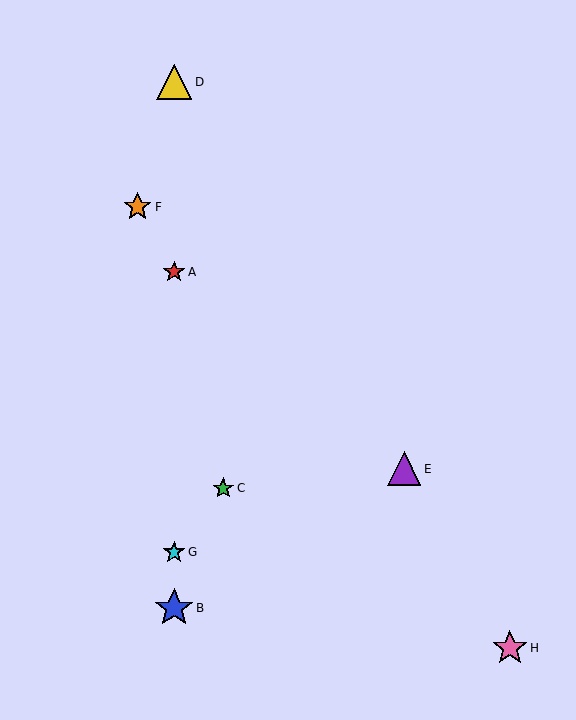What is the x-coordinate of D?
Object D is at x≈174.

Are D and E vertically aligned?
No, D is at x≈174 and E is at x≈404.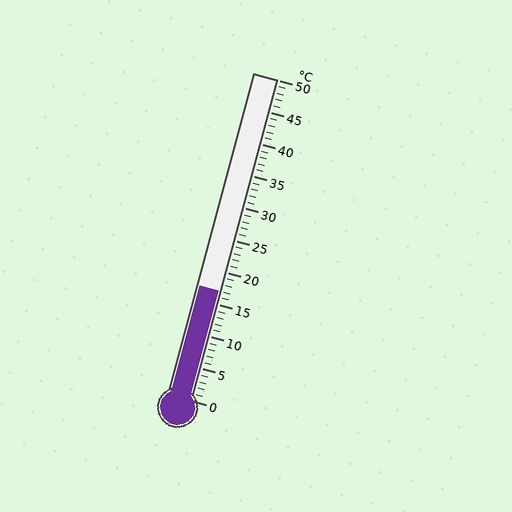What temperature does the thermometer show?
The thermometer shows approximately 17°C.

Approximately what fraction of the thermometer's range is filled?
The thermometer is filled to approximately 35% of its range.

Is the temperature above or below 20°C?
The temperature is below 20°C.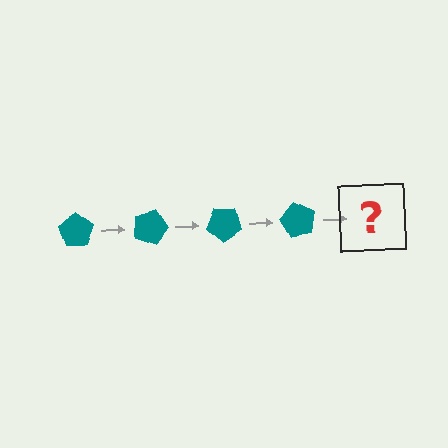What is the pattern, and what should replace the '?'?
The pattern is that the pentagon rotates 20 degrees each step. The '?' should be a teal pentagon rotated 80 degrees.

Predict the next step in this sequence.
The next step is a teal pentagon rotated 80 degrees.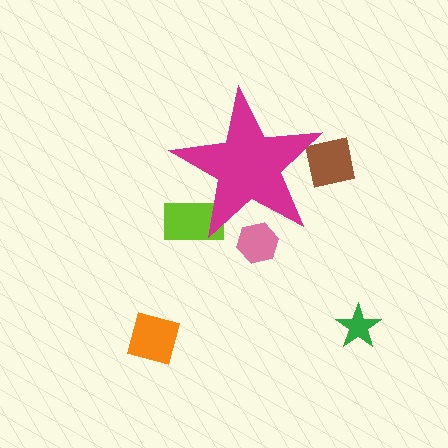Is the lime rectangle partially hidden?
Yes, the lime rectangle is partially hidden behind the magenta star.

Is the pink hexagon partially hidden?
Yes, the pink hexagon is partially hidden behind the magenta star.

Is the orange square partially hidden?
No, the orange square is fully visible.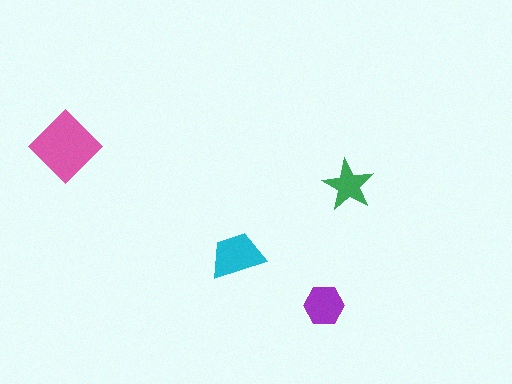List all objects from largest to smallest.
The pink diamond, the cyan trapezoid, the purple hexagon, the green star.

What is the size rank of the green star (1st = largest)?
4th.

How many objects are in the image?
There are 4 objects in the image.